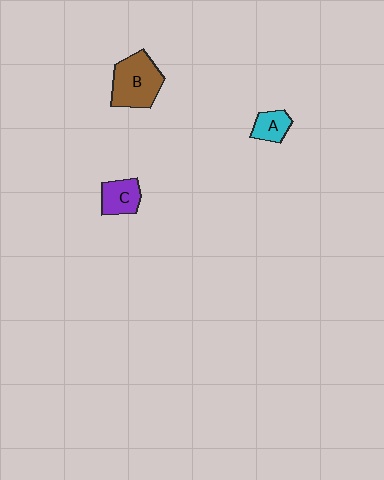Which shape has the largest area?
Shape B (brown).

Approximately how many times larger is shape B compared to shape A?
Approximately 2.3 times.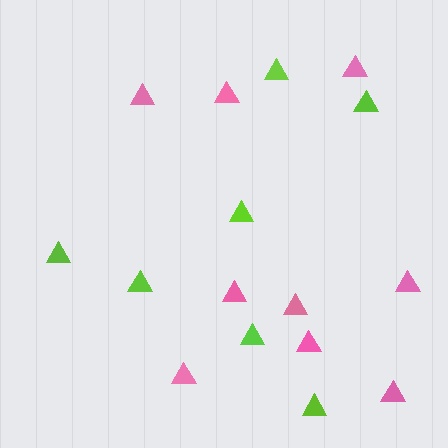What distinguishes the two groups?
There are 2 groups: one group of lime triangles (7) and one group of pink triangles (9).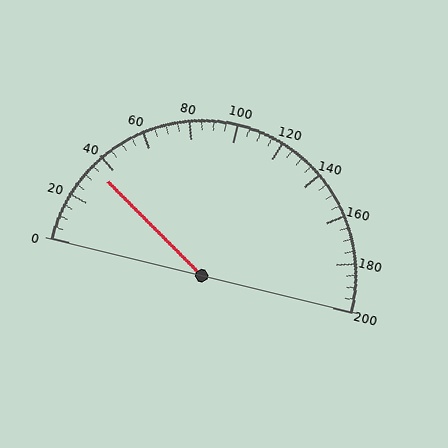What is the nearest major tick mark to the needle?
The nearest major tick mark is 40.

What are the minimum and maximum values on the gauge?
The gauge ranges from 0 to 200.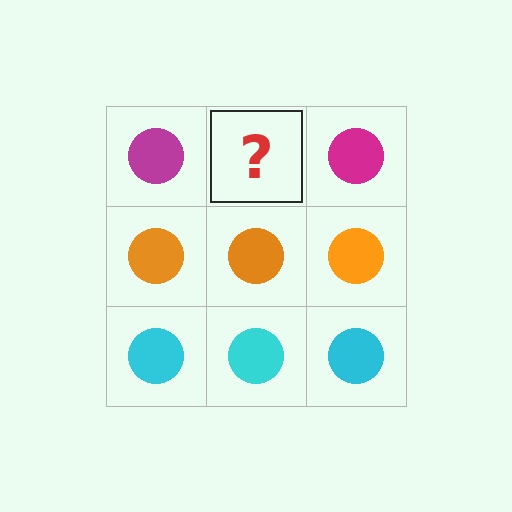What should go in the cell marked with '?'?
The missing cell should contain a magenta circle.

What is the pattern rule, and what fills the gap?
The rule is that each row has a consistent color. The gap should be filled with a magenta circle.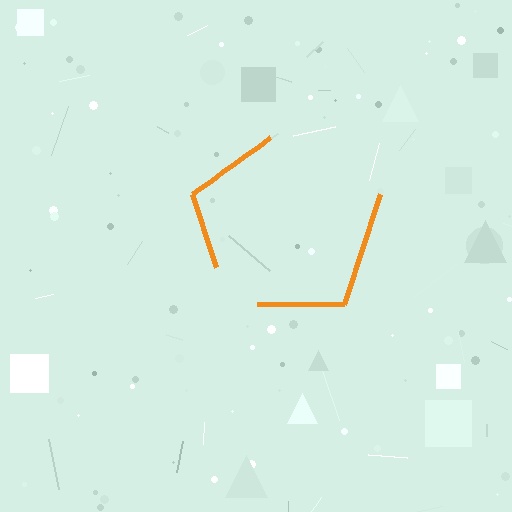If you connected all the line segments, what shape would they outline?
They would outline a pentagon.